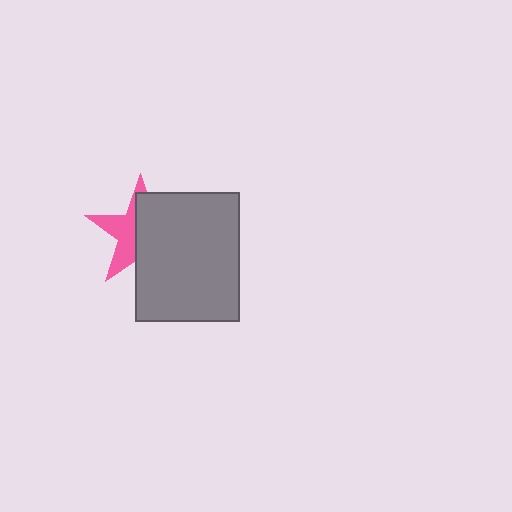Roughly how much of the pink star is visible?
A small part of it is visible (roughly 43%).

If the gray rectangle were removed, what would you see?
You would see the complete pink star.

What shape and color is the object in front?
The object in front is a gray rectangle.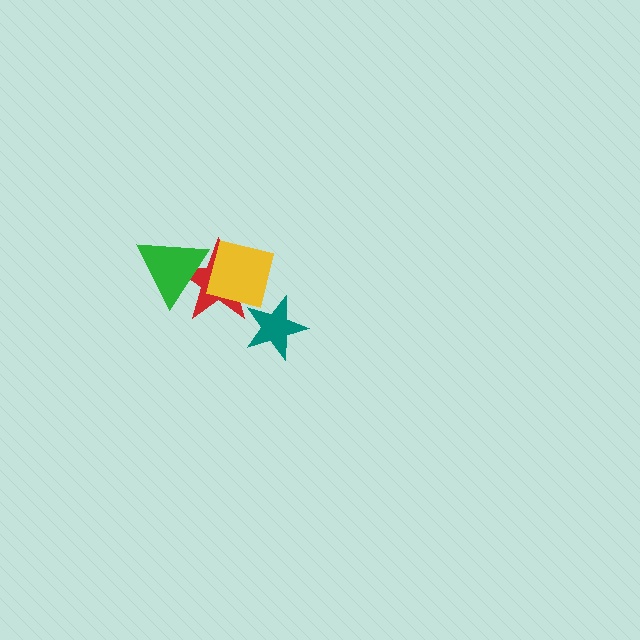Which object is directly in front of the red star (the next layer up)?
The yellow square is directly in front of the red star.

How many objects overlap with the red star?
2 objects overlap with the red star.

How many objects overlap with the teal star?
0 objects overlap with the teal star.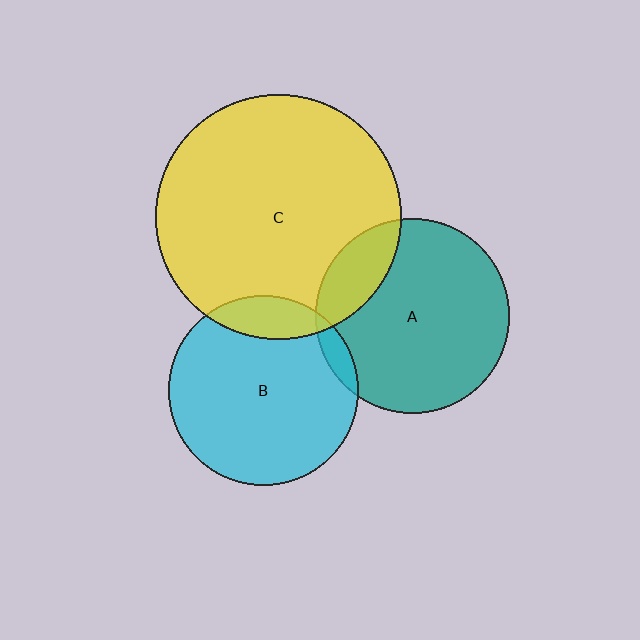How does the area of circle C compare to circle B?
Approximately 1.7 times.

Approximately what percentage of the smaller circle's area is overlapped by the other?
Approximately 5%.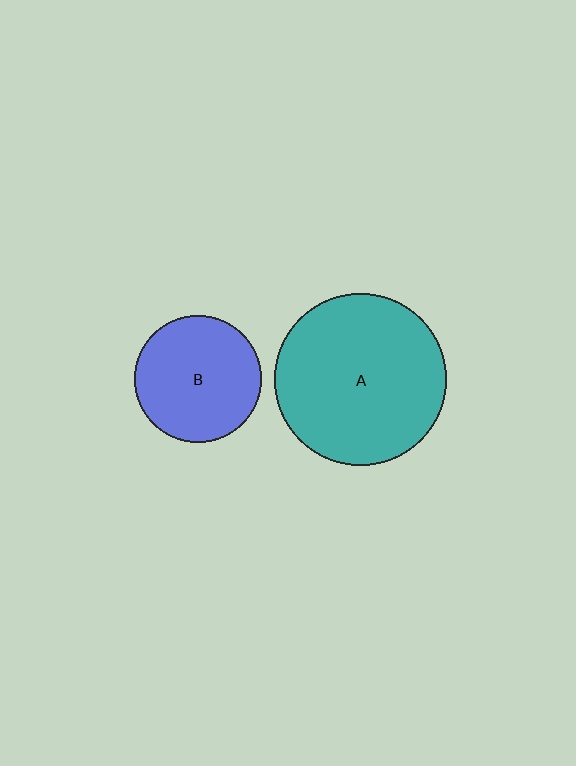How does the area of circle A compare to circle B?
Approximately 1.8 times.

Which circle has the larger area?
Circle A (teal).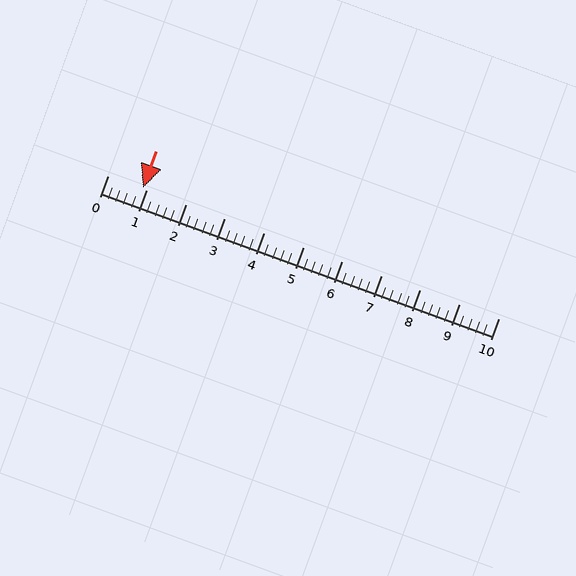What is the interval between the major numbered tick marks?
The major tick marks are spaced 1 units apart.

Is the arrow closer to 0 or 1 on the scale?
The arrow is closer to 1.